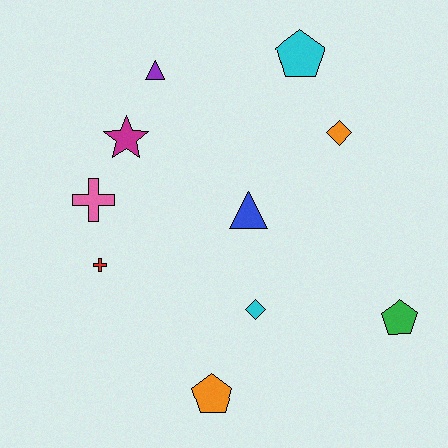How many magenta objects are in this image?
There is 1 magenta object.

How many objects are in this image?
There are 10 objects.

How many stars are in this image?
There is 1 star.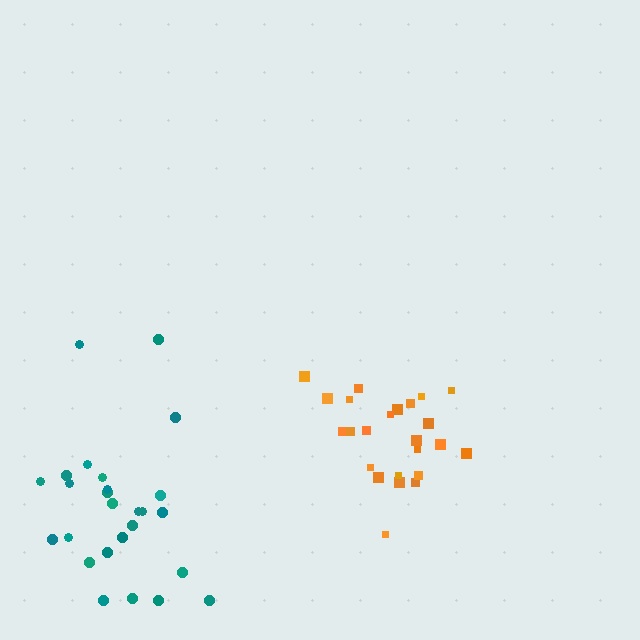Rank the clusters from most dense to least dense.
orange, teal.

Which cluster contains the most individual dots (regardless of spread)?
Teal (26).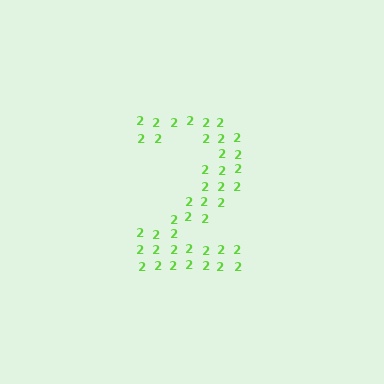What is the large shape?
The large shape is the digit 2.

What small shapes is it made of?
It is made of small digit 2's.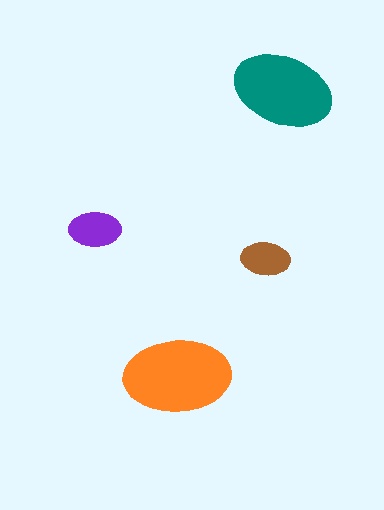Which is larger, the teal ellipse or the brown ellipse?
The teal one.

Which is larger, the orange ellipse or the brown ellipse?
The orange one.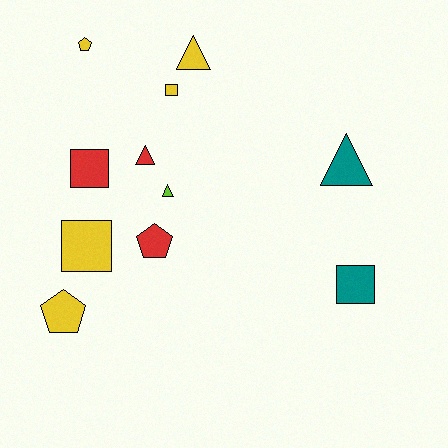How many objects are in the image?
There are 11 objects.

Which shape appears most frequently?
Triangle, with 4 objects.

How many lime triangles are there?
There is 1 lime triangle.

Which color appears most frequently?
Yellow, with 5 objects.